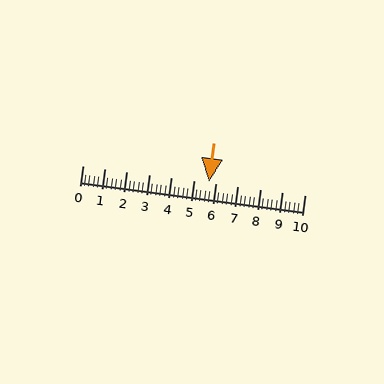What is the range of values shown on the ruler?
The ruler shows values from 0 to 10.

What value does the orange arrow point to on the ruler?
The orange arrow points to approximately 5.7.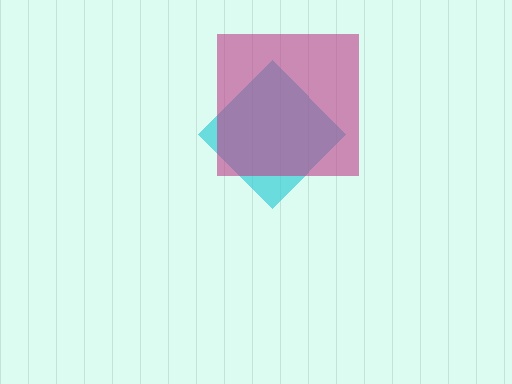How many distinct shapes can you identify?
There are 2 distinct shapes: a cyan diamond, a magenta square.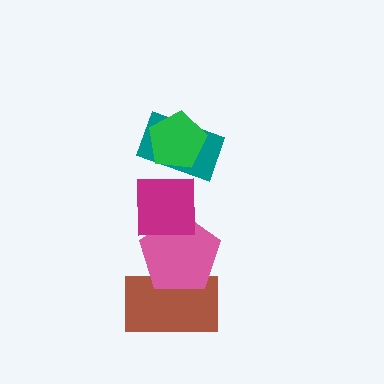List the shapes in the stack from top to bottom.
From top to bottom: the green pentagon, the teal rectangle, the magenta square, the pink pentagon, the brown rectangle.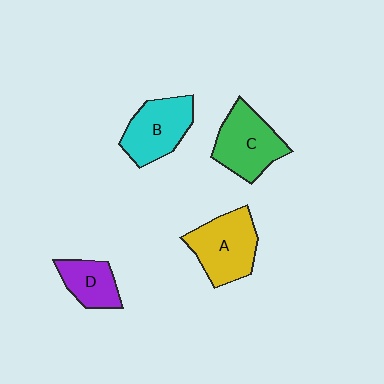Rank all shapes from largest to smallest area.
From largest to smallest: A (yellow), C (green), B (cyan), D (purple).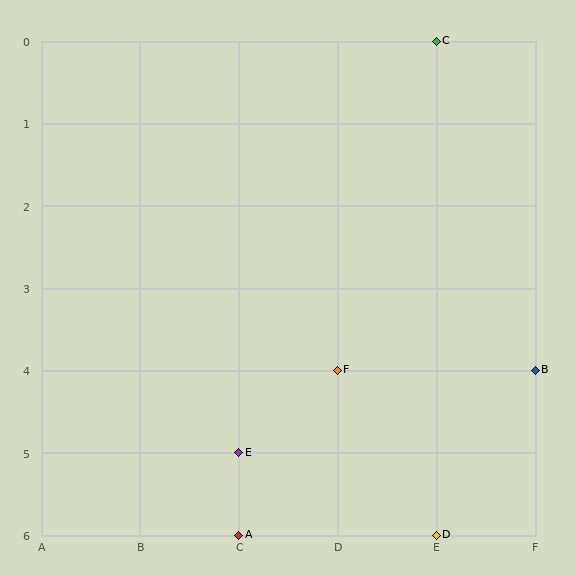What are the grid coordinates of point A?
Point A is at grid coordinates (C, 6).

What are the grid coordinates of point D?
Point D is at grid coordinates (E, 6).